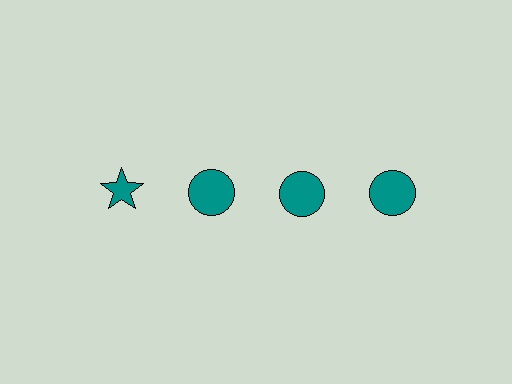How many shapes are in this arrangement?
There are 4 shapes arranged in a grid pattern.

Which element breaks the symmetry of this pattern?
The teal star in the top row, leftmost column breaks the symmetry. All other shapes are teal circles.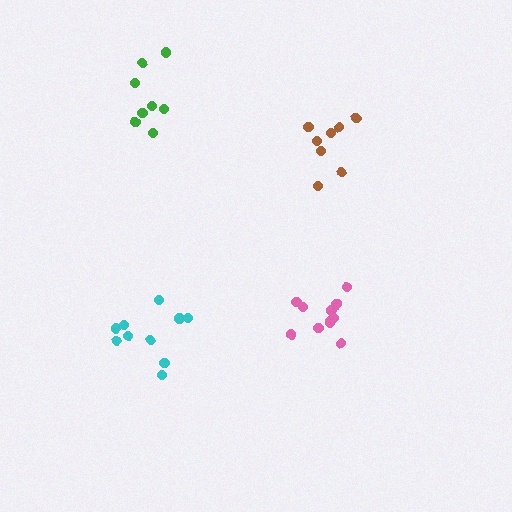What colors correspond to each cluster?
The clusters are colored: pink, cyan, brown, green.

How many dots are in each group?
Group 1: 12 dots, Group 2: 10 dots, Group 3: 8 dots, Group 4: 8 dots (38 total).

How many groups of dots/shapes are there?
There are 4 groups.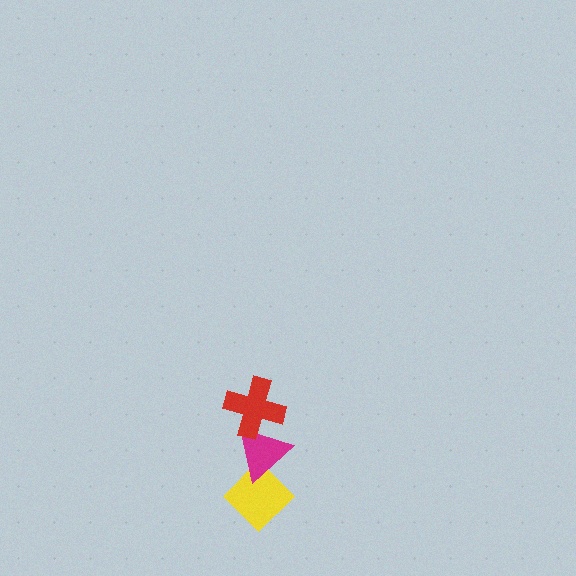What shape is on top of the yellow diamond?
The magenta triangle is on top of the yellow diamond.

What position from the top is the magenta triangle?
The magenta triangle is 2nd from the top.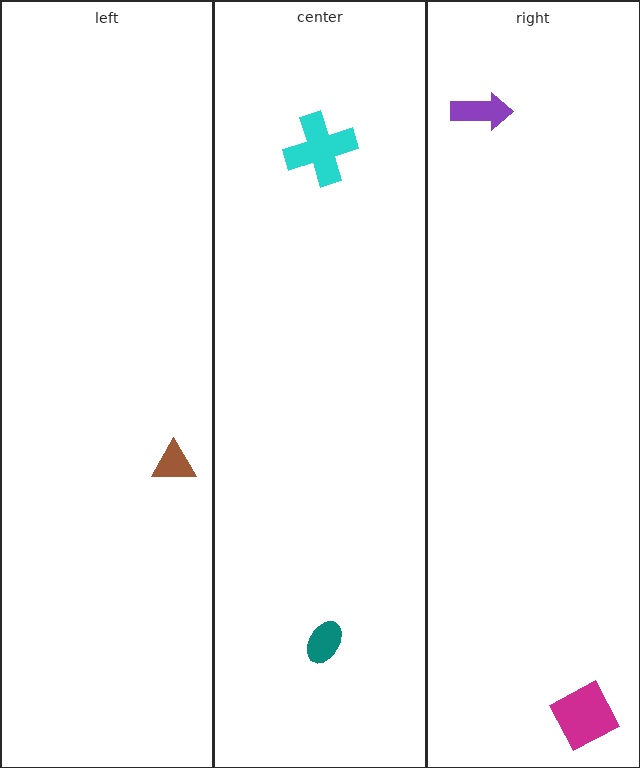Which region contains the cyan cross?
The center region.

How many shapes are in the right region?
2.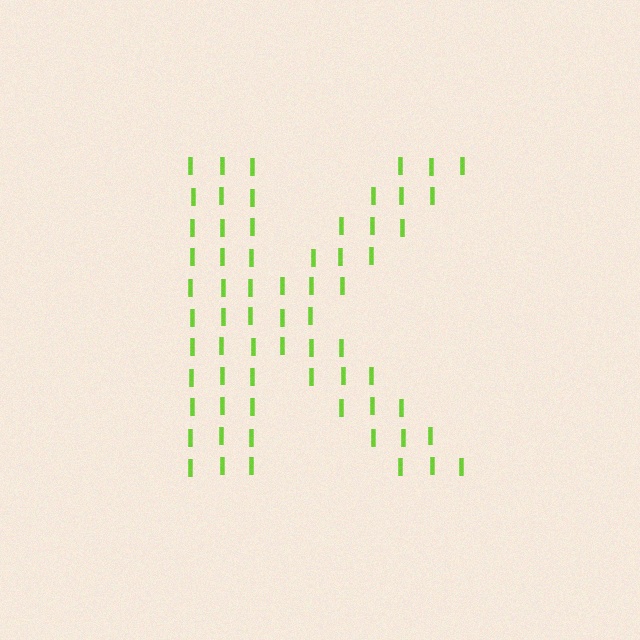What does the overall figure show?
The overall figure shows the letter K.